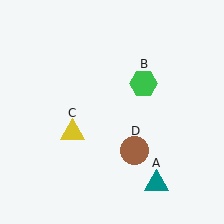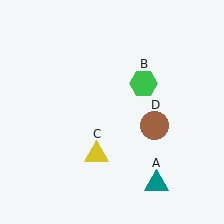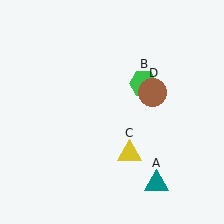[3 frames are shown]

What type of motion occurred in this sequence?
The yellow triangle (object C), brown circle (object D) rotated counterclockwise around the center of the scene.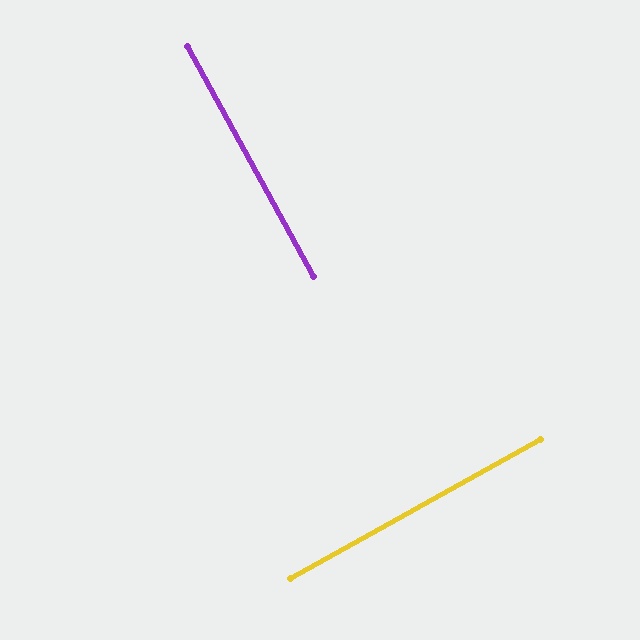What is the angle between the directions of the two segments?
Approximately 89 degrees.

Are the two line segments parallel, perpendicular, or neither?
Perpendicular — they meet at approximately 89°.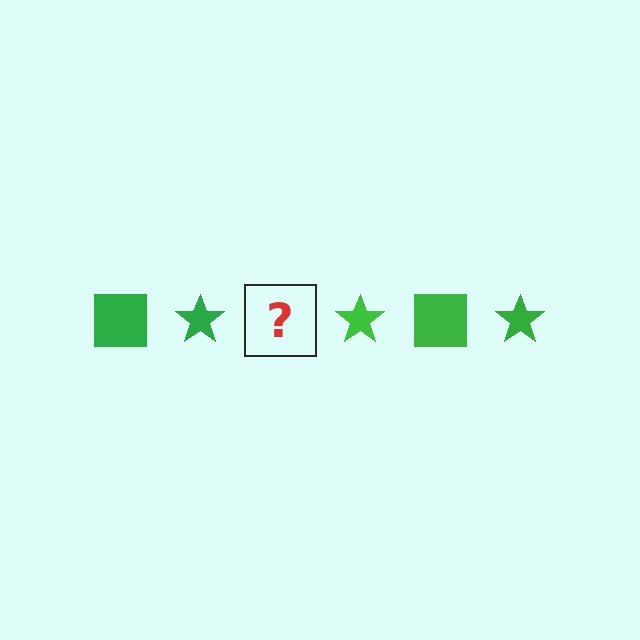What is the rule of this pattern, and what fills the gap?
The rule is that the pattern cycles through square, star shapes in green. The gap should be filled with a green square.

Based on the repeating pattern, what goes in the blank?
The blank should be a green square.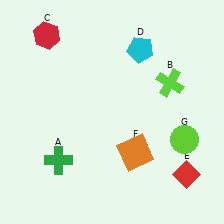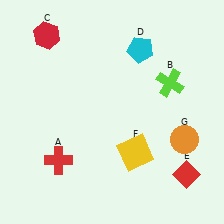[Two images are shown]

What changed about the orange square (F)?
In Image 1, F is orange. In Image 2, it changed to yellow.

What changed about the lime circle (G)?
In Image 1, G is lime. In Image 2, it changed to orange.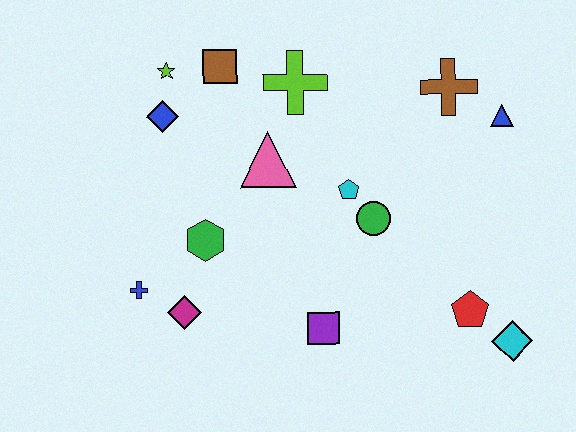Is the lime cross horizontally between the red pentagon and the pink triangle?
Yes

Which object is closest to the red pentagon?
The cyan diamond is closest to the red pentagon.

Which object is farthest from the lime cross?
The cyan diamond is farthest from the lime cross.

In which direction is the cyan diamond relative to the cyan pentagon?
The cyan diamond is to the right of the cyan pentagon.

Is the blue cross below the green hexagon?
Yes